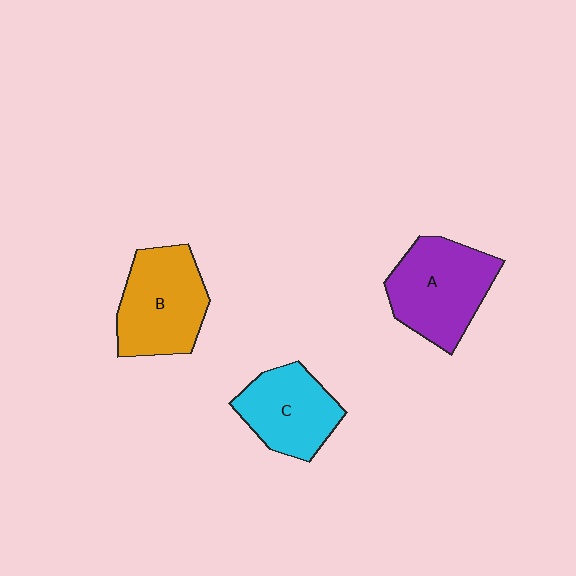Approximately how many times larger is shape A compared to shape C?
Approximately 1.2 times.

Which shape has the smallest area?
Shape C (cyan).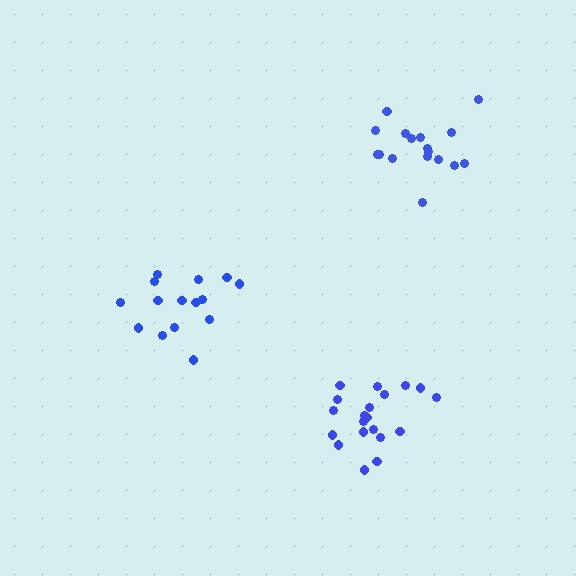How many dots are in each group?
Group 1: 15 dots, Group 2: 20 dots, Group 3: 17 dots (52 total).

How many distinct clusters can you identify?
There are 3 distinct clusters.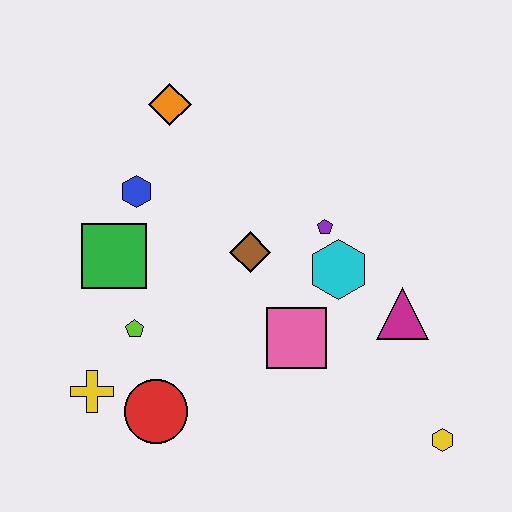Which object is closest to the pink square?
The cyan hexagon is closest to the pink square.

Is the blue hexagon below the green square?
No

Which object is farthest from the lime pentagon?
The yellow hexagon is farthest from the lime pentagon.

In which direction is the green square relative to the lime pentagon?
The green square is above the lime pentagon.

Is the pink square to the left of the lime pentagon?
No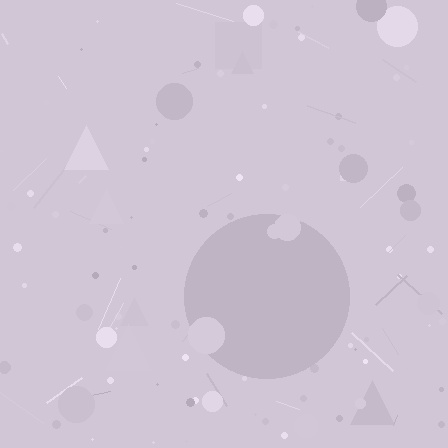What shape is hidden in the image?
A circle is hidden in the image.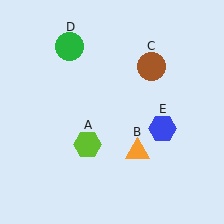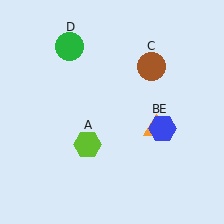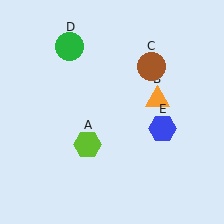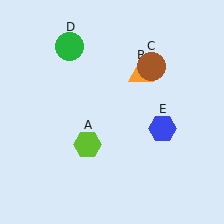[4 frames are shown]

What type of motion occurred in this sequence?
The orange triangle (object B) rotated counterclockwise around the center of the scene.